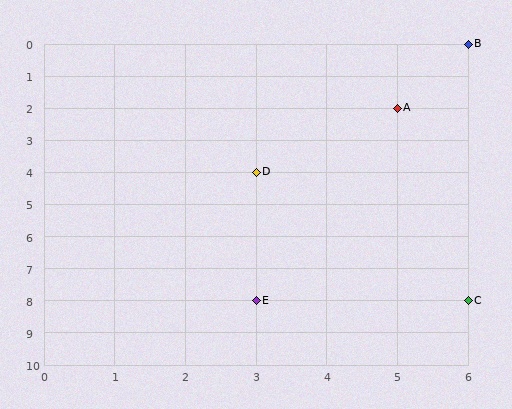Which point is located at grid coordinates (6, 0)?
Point B is at (6, 0).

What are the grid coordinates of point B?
Point B is at grid coordinates (6, 0).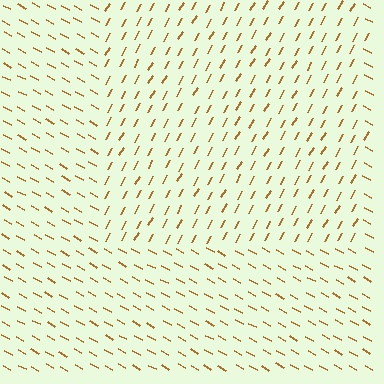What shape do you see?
I see a rectangle.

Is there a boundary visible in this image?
Yes, there is a texture boundary formed by a change in line orientation.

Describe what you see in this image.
The image is filled with small brown line segments. A rectangle region in the image has lines oriented differently from the surrounding lines, creating a visible texture boundary.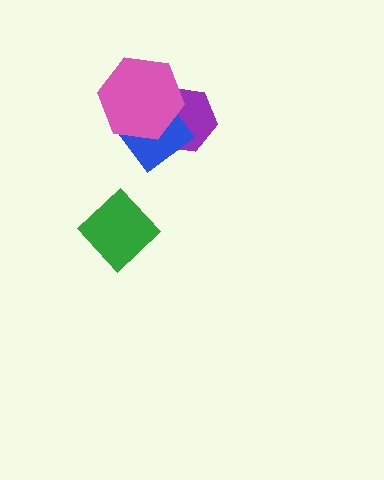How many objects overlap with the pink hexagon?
2 objects overlap with the pink hexagon.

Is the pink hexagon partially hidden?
No, no other shape covers it.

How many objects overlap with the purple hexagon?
2 objects overlap with the purple hexagon.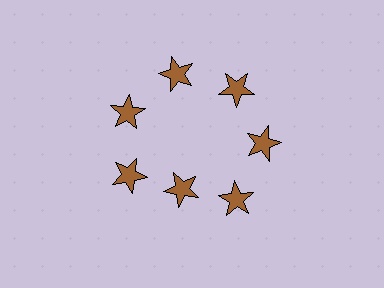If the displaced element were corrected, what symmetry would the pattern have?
It would have 7-fold rotational symmetry — the pattern would map onto itself every 51 degrees.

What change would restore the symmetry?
The symmetry would be restored by moving it outward, back onto the ring so that all 7 stars sit at equal angles and equal distance from the center.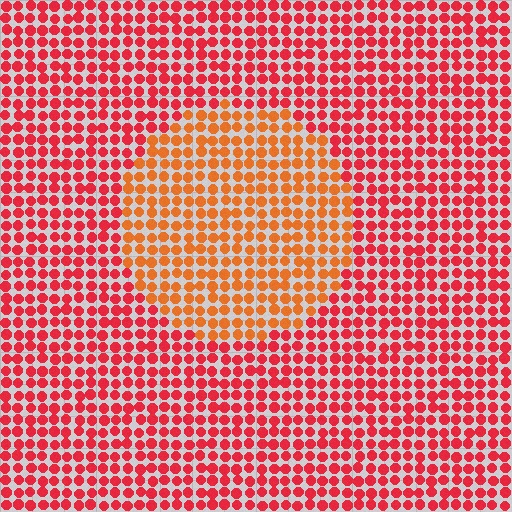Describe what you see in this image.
The image is filled with small red elements in a uniform arrangement. A circle-shaped region is visible where the elements are tinted to a slightly different hue, forming a subtle color boundary.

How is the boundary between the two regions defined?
The boundary is defined purely by a slight shift in hue (about 31 degrees). Spacing, size, and orientation are identical on both sides.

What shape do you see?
I see a circle.